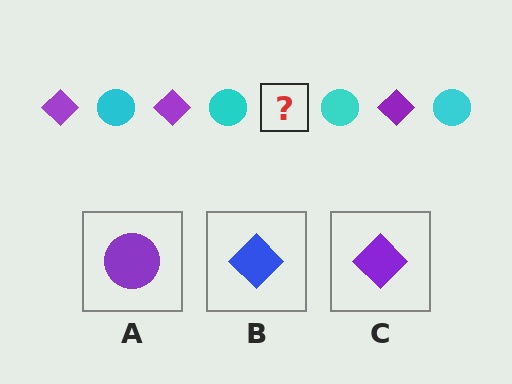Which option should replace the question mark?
Option C.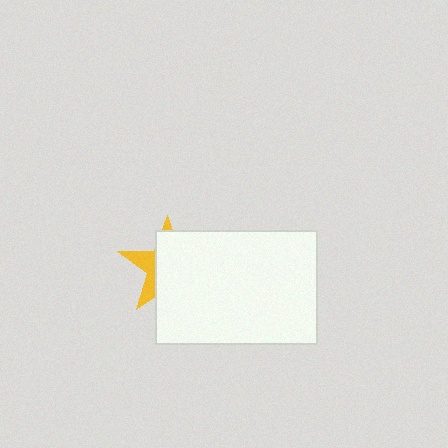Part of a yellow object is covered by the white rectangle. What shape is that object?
It is a star.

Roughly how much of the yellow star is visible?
A small part of it is visible (roughly 30%).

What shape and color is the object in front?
The object in front is a white rectangle.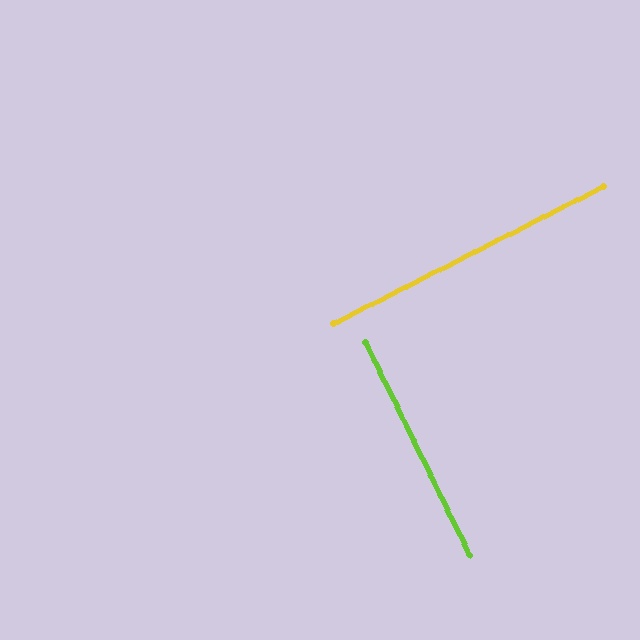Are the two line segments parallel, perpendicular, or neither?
Perpendicular — they meet at approximately 89°.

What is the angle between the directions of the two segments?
Approximately 89 degrees.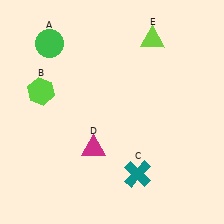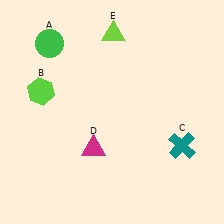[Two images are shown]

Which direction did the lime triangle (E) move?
The lime triangle (E) moved left.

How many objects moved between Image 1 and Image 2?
2 objects moved between the two images.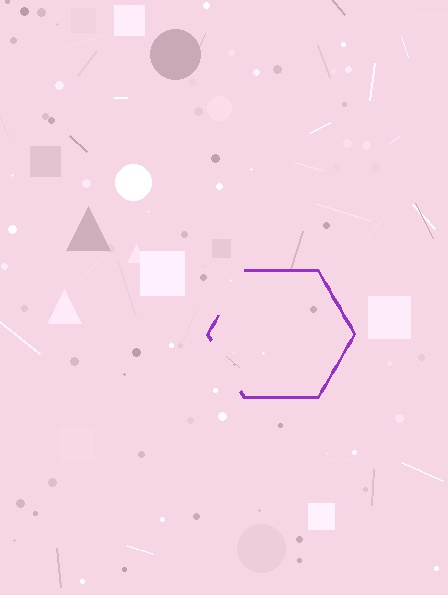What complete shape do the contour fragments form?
The contour fragments form a hexagon.